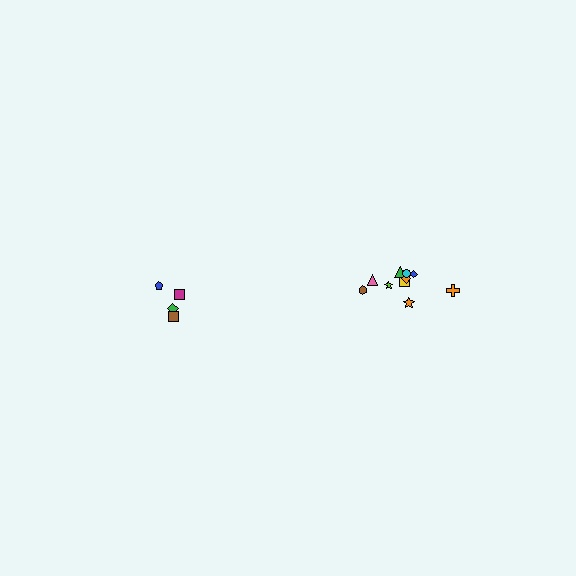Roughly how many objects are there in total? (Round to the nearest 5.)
Roughly 15 objects in total.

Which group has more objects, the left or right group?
The right group.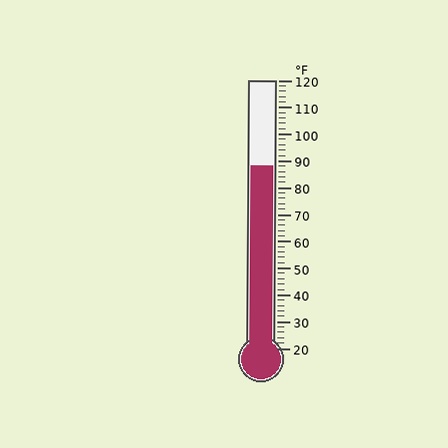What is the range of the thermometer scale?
The thermometer scale ranges from 20°F to 120°F.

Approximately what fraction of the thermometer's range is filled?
The thermometer is filled to approximately 70% of its range.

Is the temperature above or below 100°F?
The temperature is below 100°F.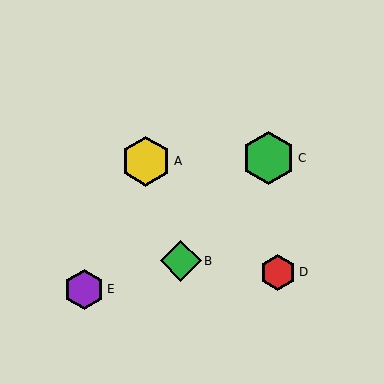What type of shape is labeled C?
Shape C is a green hexagon.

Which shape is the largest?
The green hexagon (labeled C) is the largest.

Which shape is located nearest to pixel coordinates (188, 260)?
The green diamond (labeled B) at (181, 261) is nearest to that location.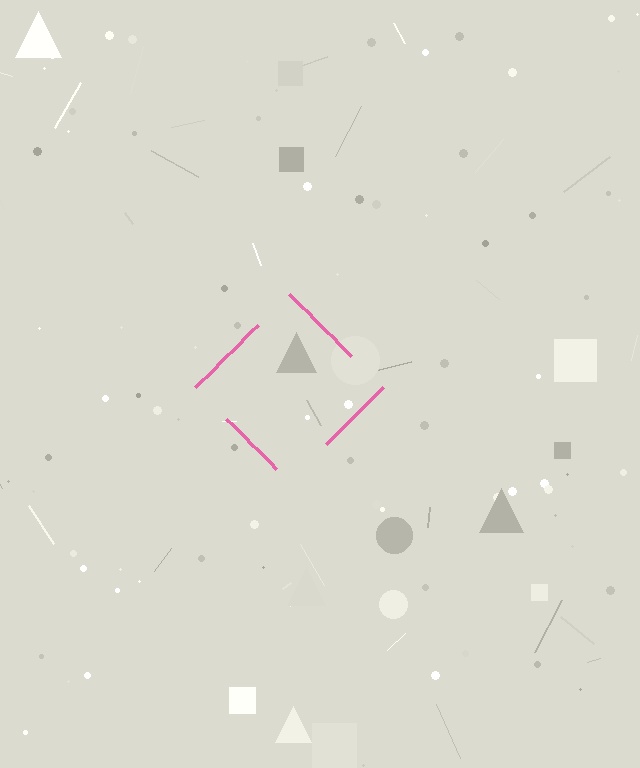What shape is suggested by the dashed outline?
The dashed outline suggests a diamond.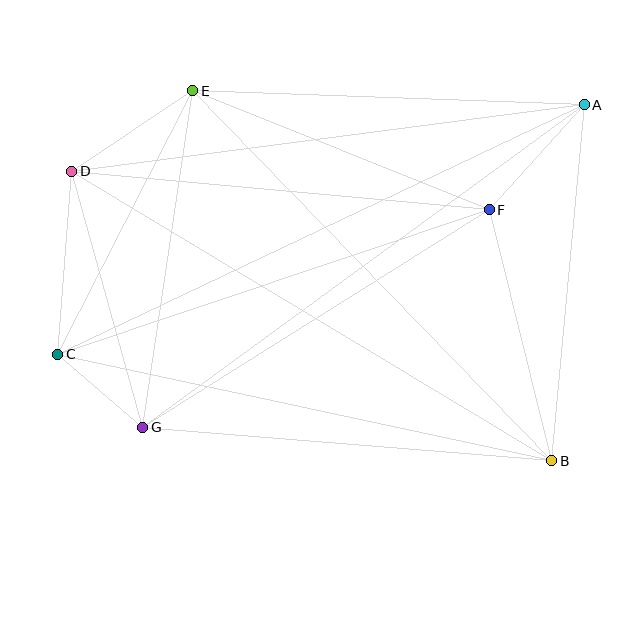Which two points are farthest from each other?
Points A and C are farthest from each other.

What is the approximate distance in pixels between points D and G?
The distance between D and G is approximately 265 pixels.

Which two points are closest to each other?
Points C and G are closest to each other.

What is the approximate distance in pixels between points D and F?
The distance between D and F is approximately 420 pixels.